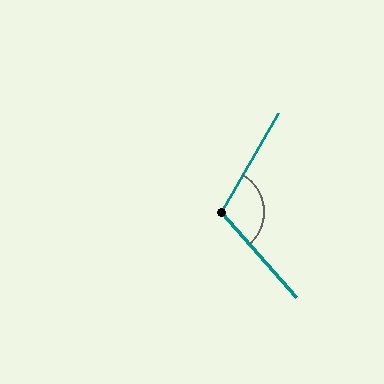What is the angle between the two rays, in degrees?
Approximately 108 degrees.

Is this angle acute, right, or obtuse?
It is obtuse.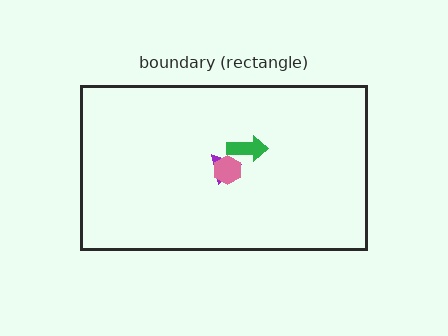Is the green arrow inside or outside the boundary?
Inside.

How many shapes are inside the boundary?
3 inside, 0 outside.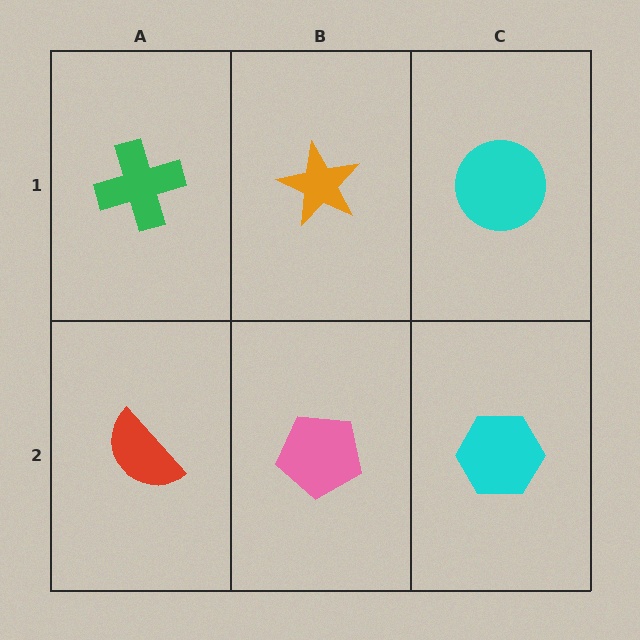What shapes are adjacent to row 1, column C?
A cyan hexagon (row 2, column C), an orange star (row 1, column B).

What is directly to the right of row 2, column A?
A pink pentagon.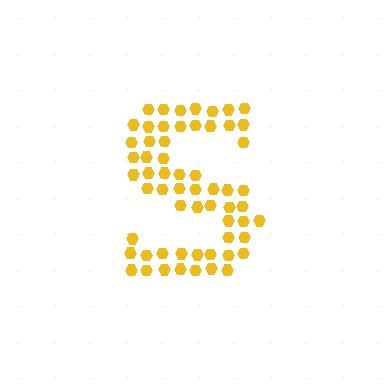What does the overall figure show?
The overall figure shows the letter S.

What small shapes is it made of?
It is made of small hexagons.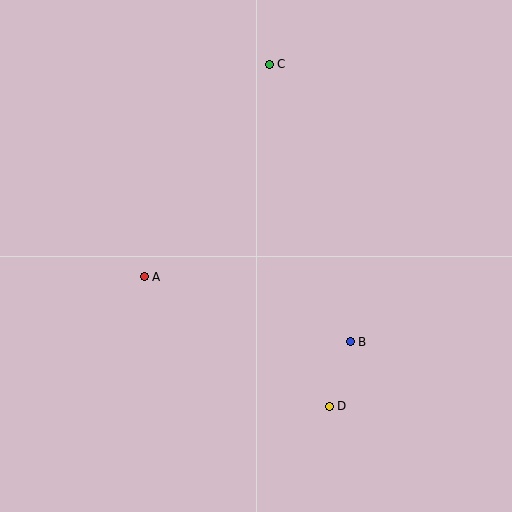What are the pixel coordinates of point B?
Point B is at (350, 342).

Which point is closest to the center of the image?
Point A at (144, 277) is closest to the center.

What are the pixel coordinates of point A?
Point A is at (144, 277).